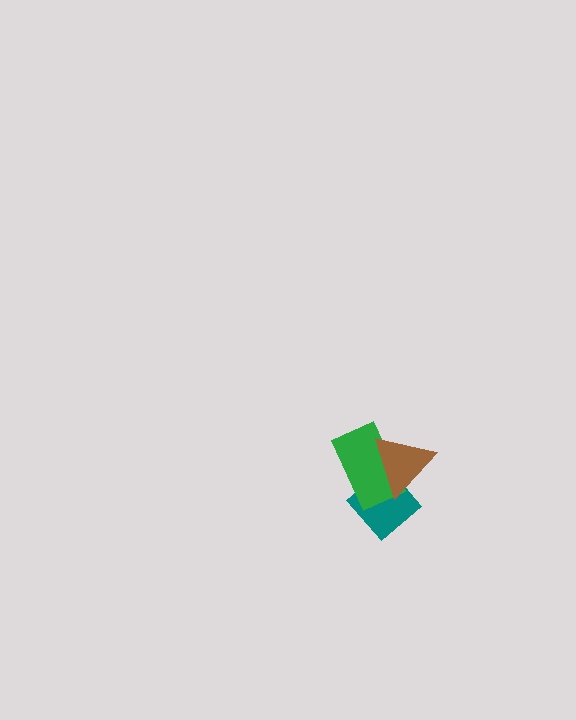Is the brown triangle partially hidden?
No, no other shape covers it.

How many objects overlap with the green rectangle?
2 objects overlap with the green rectangle.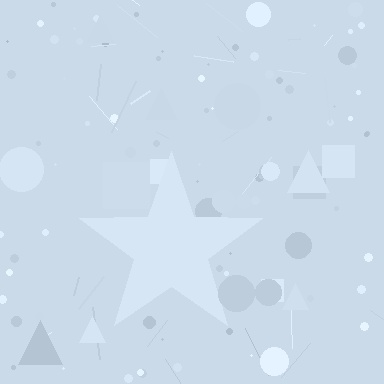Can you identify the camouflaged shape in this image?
The camouflaged shape is a star.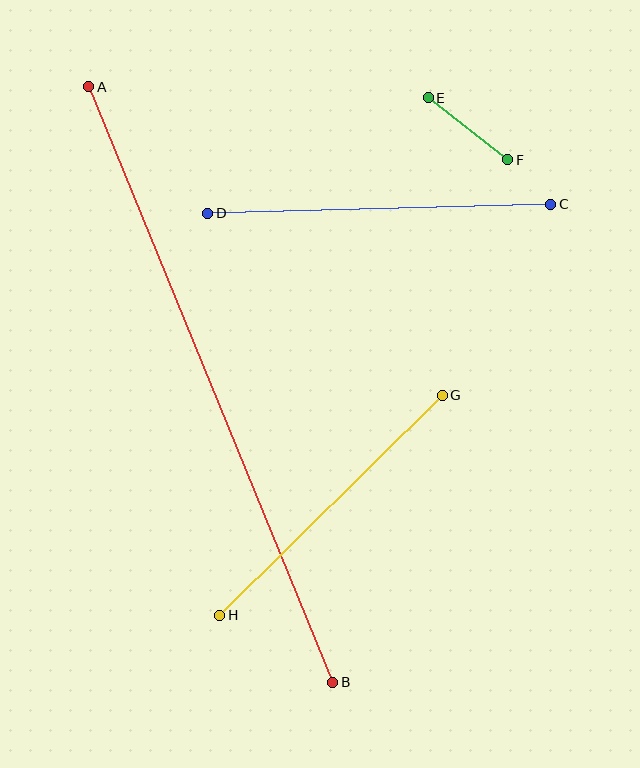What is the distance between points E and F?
The distance is approximately 101 pixels.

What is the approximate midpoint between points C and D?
The midpoint is at approximately (379, 209) pixels.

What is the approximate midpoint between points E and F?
The midpoint is at approximately (468, 129) pixels.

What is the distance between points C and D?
The distance is approximately 343 pixels.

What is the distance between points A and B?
The distance is approximately 644 pixels.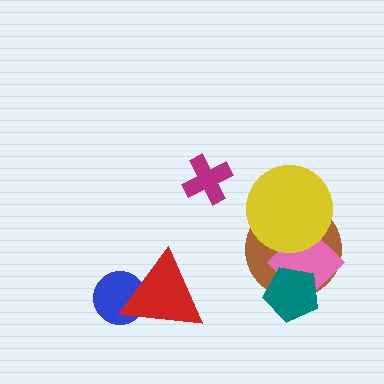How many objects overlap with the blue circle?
1 object overlaps with the blue circle.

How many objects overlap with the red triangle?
1 object overlaps with the red triangle.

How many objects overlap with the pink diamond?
3 objects overlap with the pink diamond.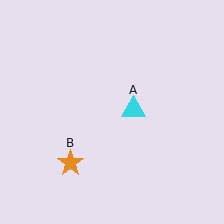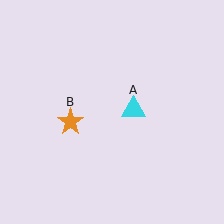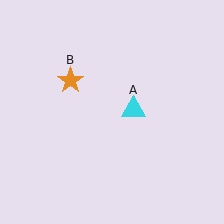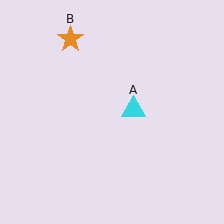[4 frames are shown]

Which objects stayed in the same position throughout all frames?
Cyan triangle (object A) remained stationary.